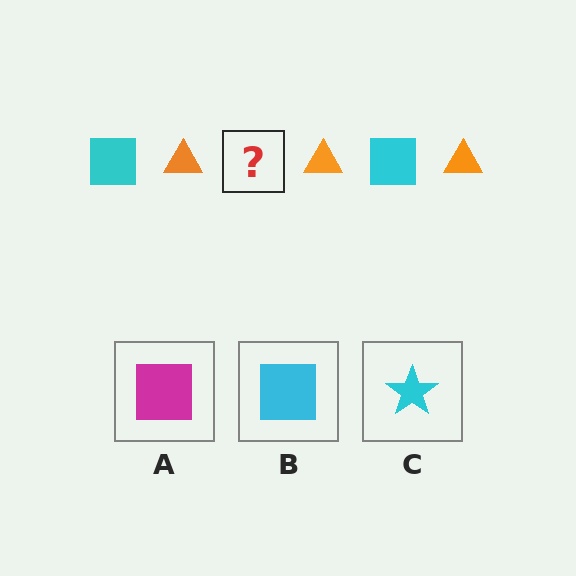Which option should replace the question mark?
Option B.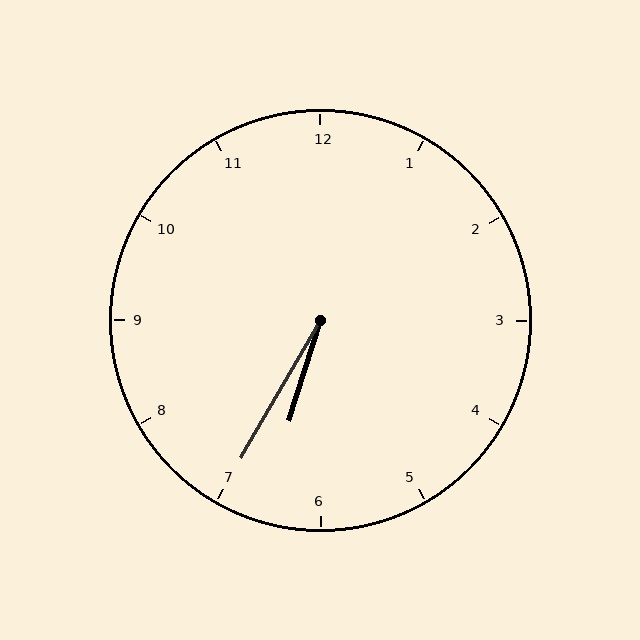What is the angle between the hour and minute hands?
Approximately 12 degrees.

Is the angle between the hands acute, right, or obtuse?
It is acute.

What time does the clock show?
6:35.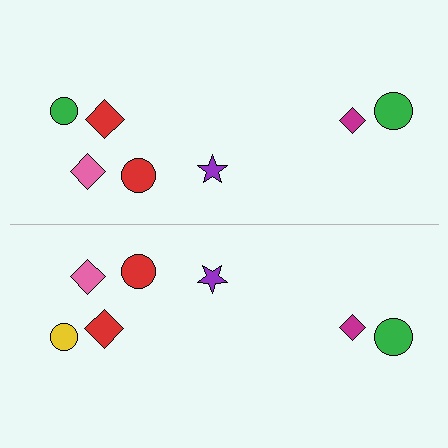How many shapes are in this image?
There are 14 shapes in this image.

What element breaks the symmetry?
The yellow circle on the bottom side breaks the symmetry — its mirror counterpart is green.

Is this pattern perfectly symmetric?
No, the pattern is not perfectly symmetric. The yellow circle on the bottom side breaks the symmetry — its mirror counterpart is green.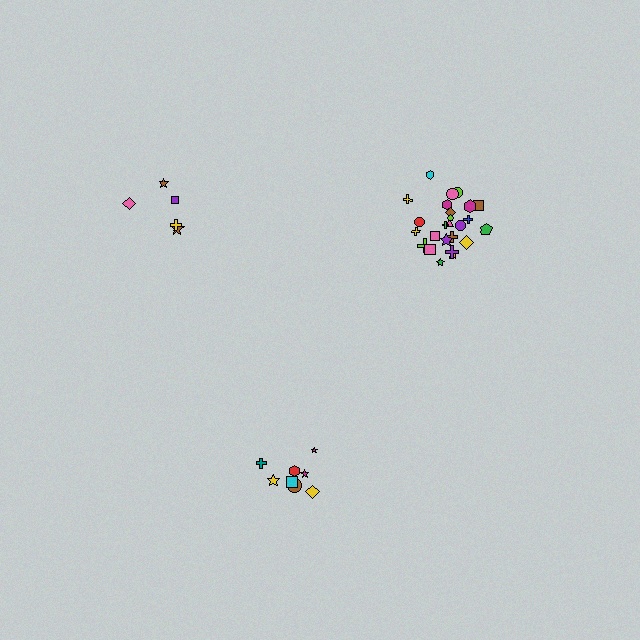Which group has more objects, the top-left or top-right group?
The top-right group.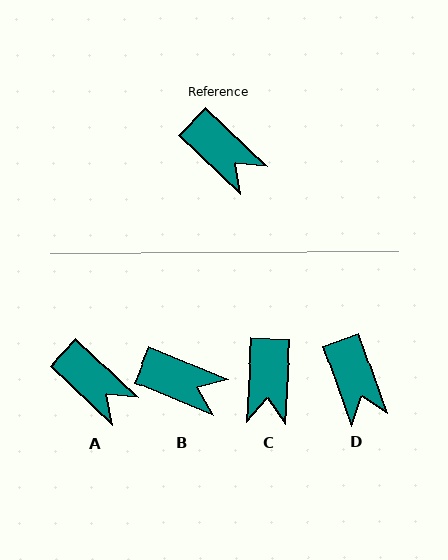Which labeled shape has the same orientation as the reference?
A.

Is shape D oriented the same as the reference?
No, it is off by about 26 degrees.